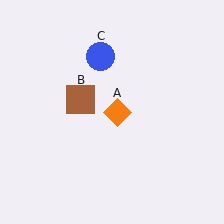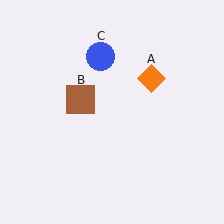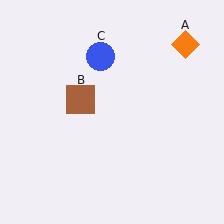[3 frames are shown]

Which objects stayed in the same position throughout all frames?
Brown square (object B) and blue circle (object C) remained stationary.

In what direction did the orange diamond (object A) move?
The orange diamond (object A) moved up and to the right.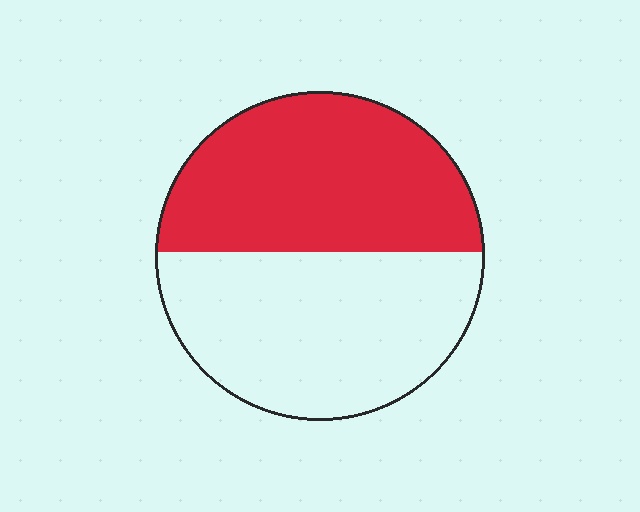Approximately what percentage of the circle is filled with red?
Approximately 50%.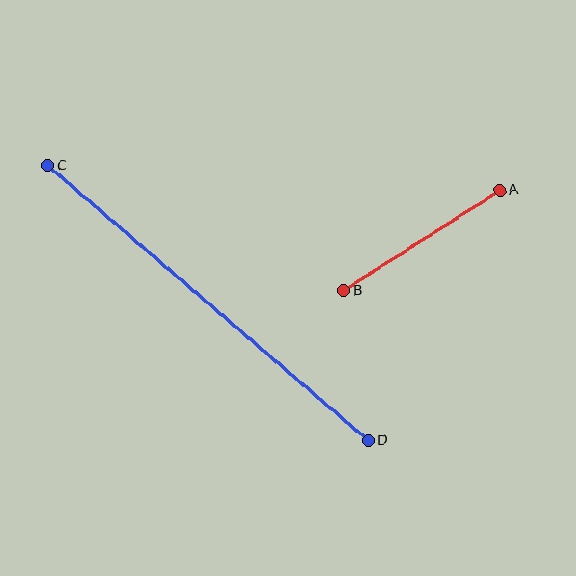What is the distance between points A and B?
The distance is approximately 185 pixels.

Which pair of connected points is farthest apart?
Points C and D are farthest apart.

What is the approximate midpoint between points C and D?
The midpoint is at approximately (208, 303) pixels.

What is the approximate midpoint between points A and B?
The midpoint is at approximately (422, 240) pixels.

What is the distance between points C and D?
The distance is approximately 422 pixels.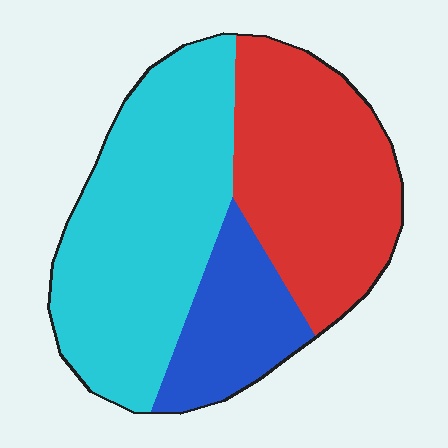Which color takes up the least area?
Blue, at roughly 15%.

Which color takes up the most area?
Cyan, at roughly 45%.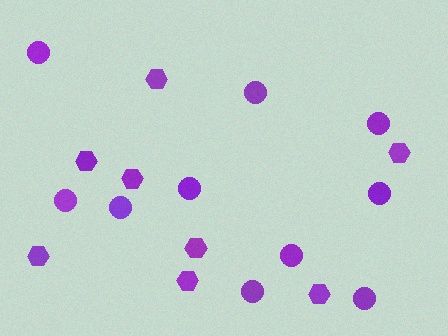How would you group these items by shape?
There are 2 groups: one group of hexagons (8) and one group of circles (10).